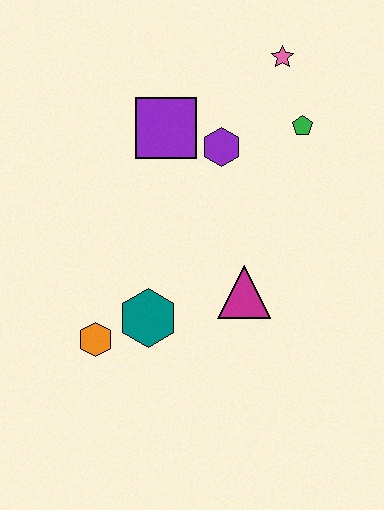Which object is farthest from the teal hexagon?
The pink star is farthest from the teal hexagon.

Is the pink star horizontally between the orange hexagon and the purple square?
No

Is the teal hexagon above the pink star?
No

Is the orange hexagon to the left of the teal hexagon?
Yes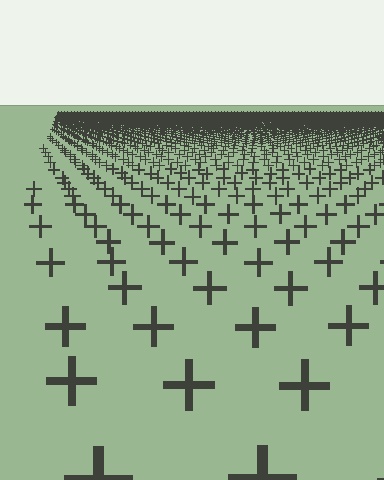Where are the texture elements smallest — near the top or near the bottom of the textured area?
Near the top.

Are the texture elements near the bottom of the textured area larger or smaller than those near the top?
Larger. Near the bottom, elements are closer to the viewer and appear at a bigger on-screen size.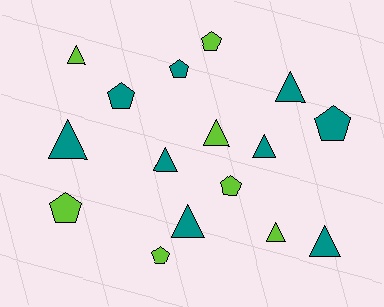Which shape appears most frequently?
Triangle, with 9 objects.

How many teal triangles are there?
There are 6 teal triangles.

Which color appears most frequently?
Teal, with 9 objects.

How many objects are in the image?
There are 16 objects.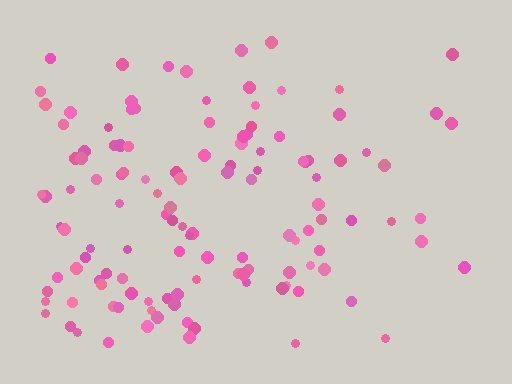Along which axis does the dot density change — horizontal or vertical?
Horizontal.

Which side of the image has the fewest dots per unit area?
The right.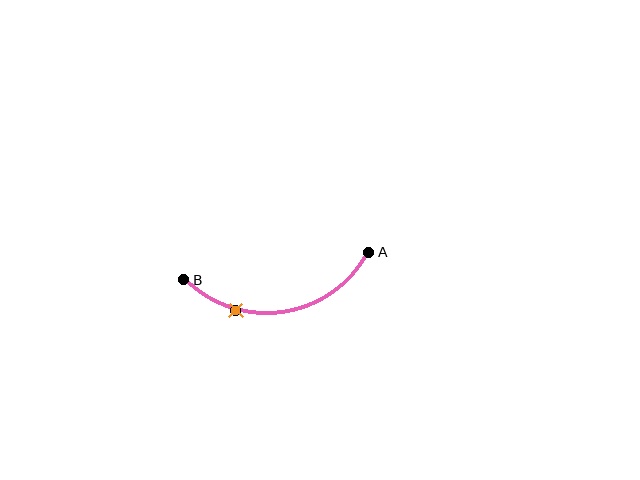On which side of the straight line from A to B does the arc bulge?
The arc bulges below the straight line connecting A and B.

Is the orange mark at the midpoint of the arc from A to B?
No. The orange mark lies on the arc but is closer to endpoint B. The arc midpoint would be at the point on the curve equidistant along the arc from both A and B.